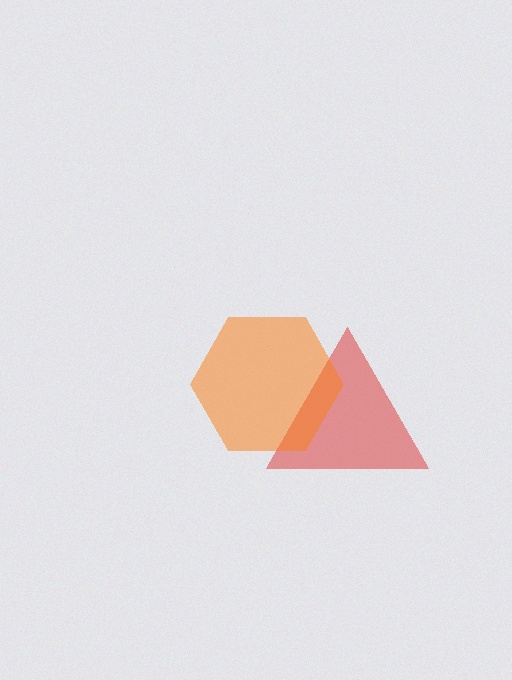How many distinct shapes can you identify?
There are 2 distinct shapes: a red triangle, an orange hexagon.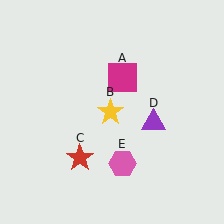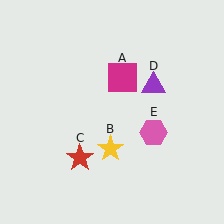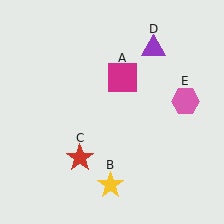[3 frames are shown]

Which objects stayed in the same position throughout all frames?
Magenta square (object A) and red star (object C) remained stationary.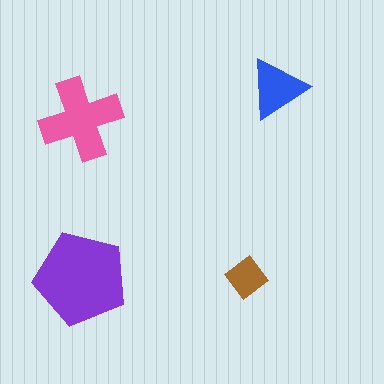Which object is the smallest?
The brown diamond.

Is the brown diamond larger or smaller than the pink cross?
Smaller.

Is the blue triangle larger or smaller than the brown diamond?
Larger.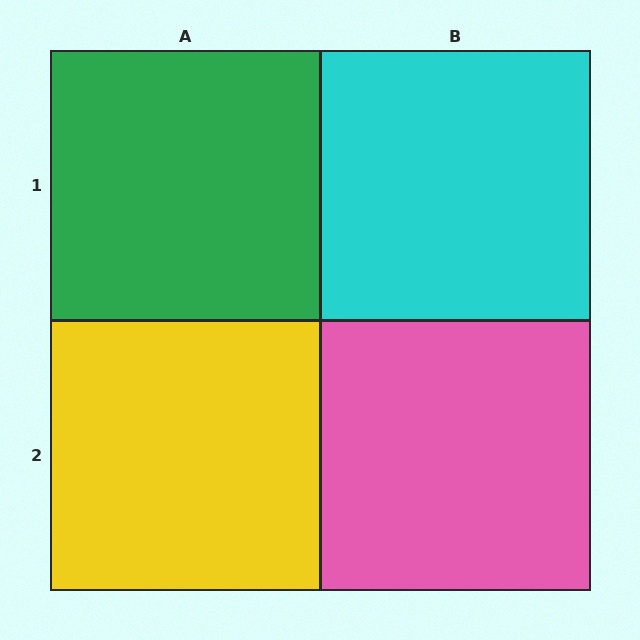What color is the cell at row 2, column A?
Yellow.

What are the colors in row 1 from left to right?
Green, cyan.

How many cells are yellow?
1 cell is yellow.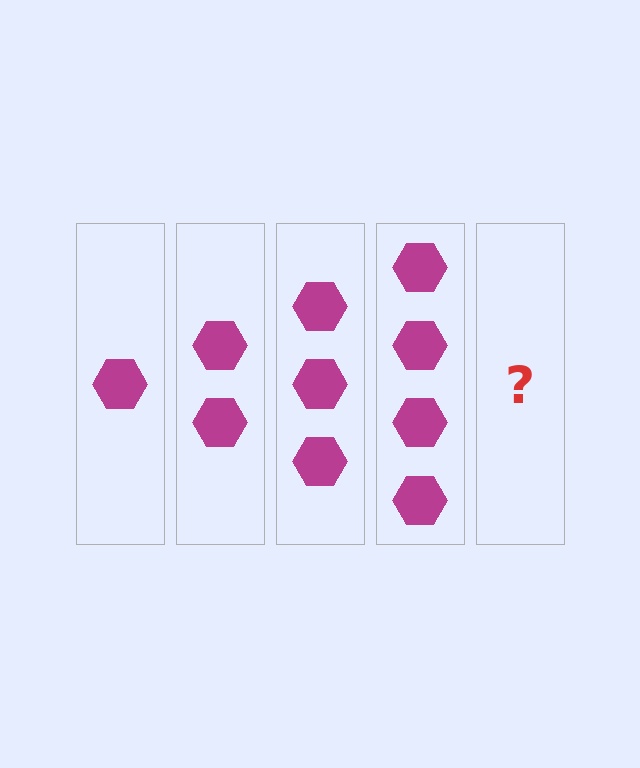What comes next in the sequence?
The next element should be 5 hexagons.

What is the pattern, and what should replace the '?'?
The pattern is that each step adds one more hexagon. The '?' should be 5 hexagons.